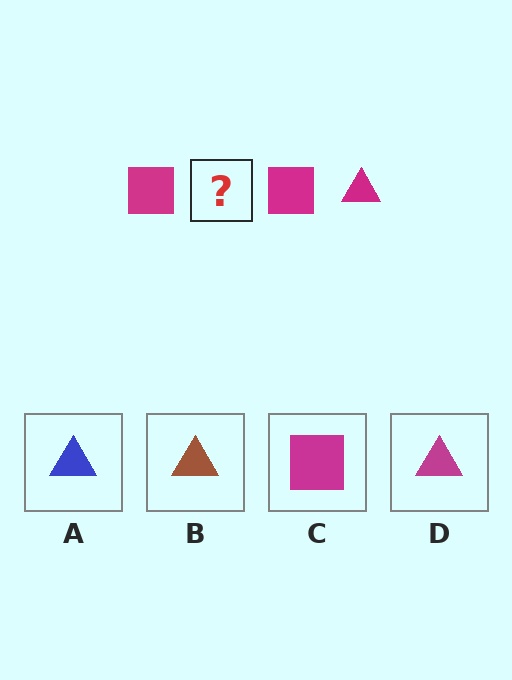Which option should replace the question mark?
Option D.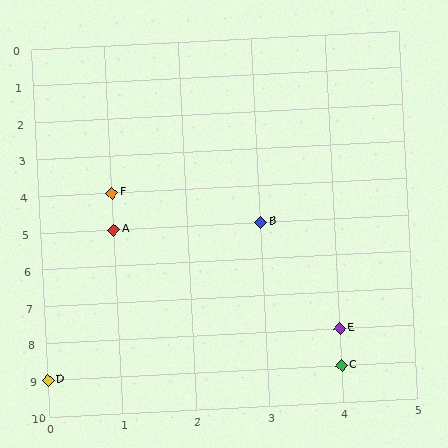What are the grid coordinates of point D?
Point D is at grid coordinates (0, 9).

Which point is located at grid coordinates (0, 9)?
Point D is at (0, 9).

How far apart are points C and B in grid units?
Points C and B are 1 column and 4 rows apart (about 4.1 grid units diagonally).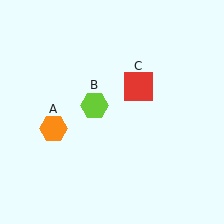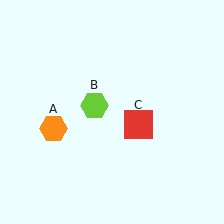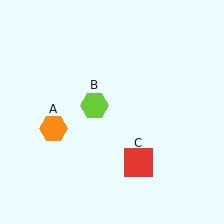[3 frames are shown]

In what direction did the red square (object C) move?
The red square (object C) moved down.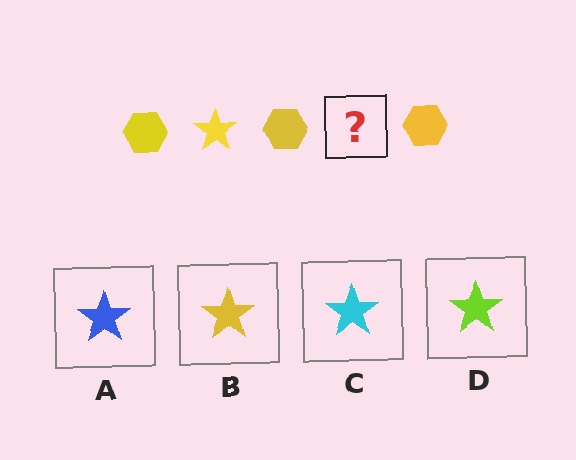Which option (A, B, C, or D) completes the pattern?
B.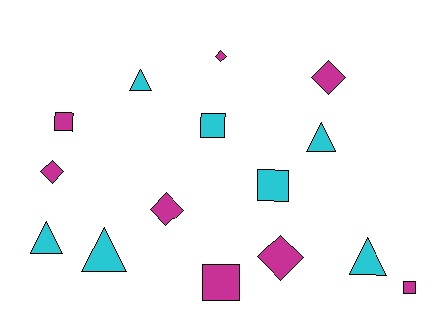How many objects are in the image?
There are 15 objects.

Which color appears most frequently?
Magenta, with 8 objects.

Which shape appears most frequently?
Triangle, with 5 objects.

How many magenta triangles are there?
There are no magenta triangles.